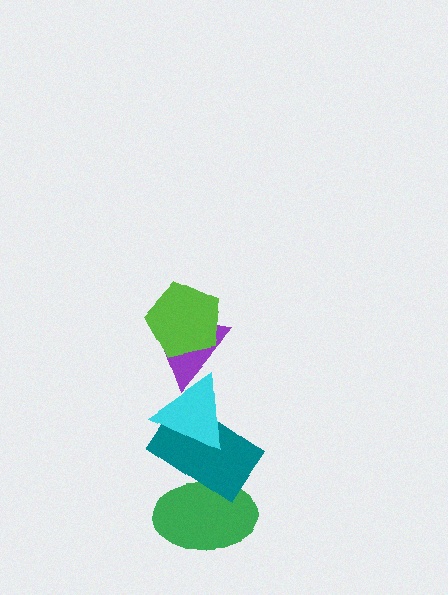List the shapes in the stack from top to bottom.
From top to bottom: the lime pentagon, the purple triangle, the cyan triangle, the teal rectangle, the green ellipse.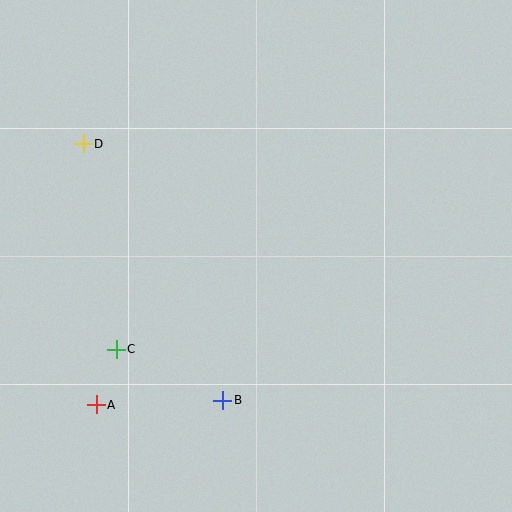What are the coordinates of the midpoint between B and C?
The midpoint between B and C is at (169, 375).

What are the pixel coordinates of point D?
Point D is at (83, 144).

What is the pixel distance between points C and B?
The distance between C and B is 118 pixels.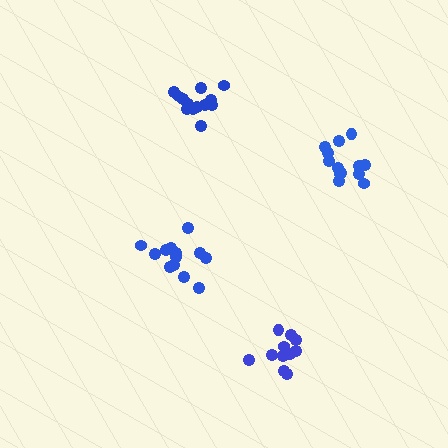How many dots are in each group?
Group 1: 13 dots, Group 2: 13 dots, Group 3: 13 dots, Group 4: 12 dots (51 total).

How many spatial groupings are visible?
There are 4 spatial groupings.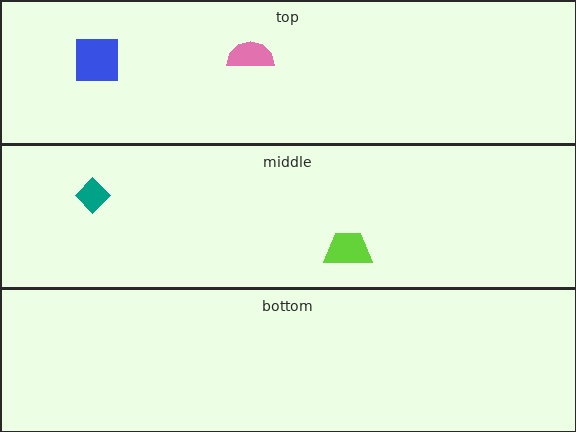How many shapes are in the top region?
2.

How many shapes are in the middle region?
2.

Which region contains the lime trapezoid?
The middle region.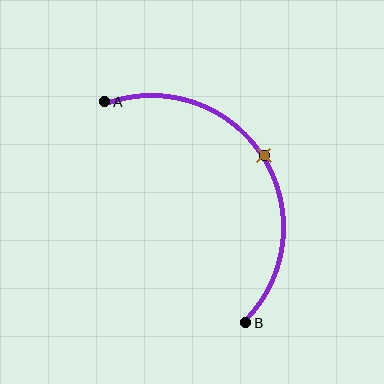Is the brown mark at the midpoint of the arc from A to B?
Yes. The brown mark lies on the arc at equal arc-length from both A and B — it is the arc midpoint.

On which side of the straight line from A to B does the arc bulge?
The arc bulges to the right of the straight line connecting A and B.